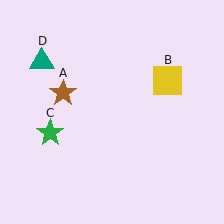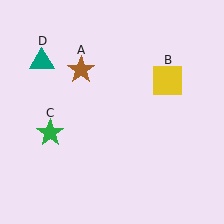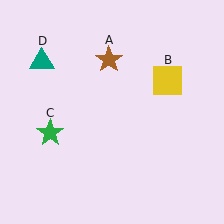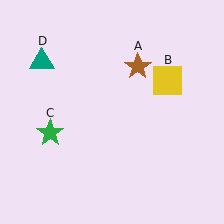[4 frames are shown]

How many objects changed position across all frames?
1 object changed position: brown star (object A).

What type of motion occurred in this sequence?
The brown star (object A) rotated clockwise around the center of the scene.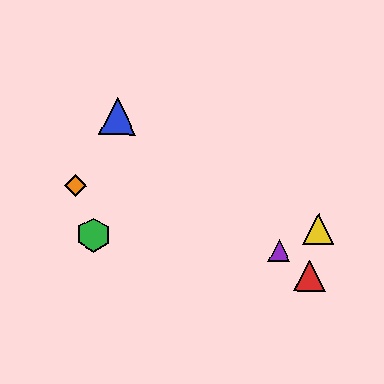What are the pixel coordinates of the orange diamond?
The orange diamond is at (76, 186).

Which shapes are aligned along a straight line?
The red triangle, the blue triangle, the purple triangle are aligned along a straight line.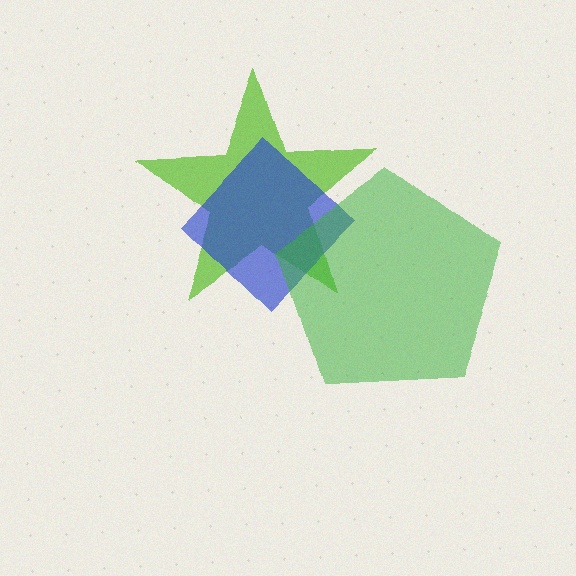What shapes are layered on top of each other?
The layered shapes are: a lime star, a blue diamond, a green pentagon.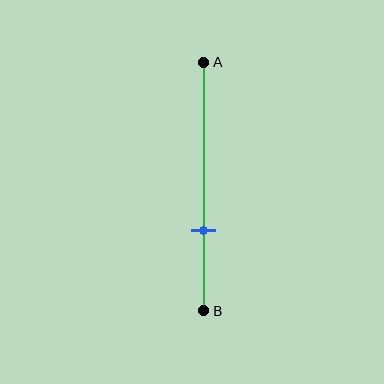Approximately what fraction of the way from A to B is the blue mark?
The blue mark is approximately 70% of the way from A to B.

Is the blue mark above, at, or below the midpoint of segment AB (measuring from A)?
The blue mark is below the midpoint of segment AB.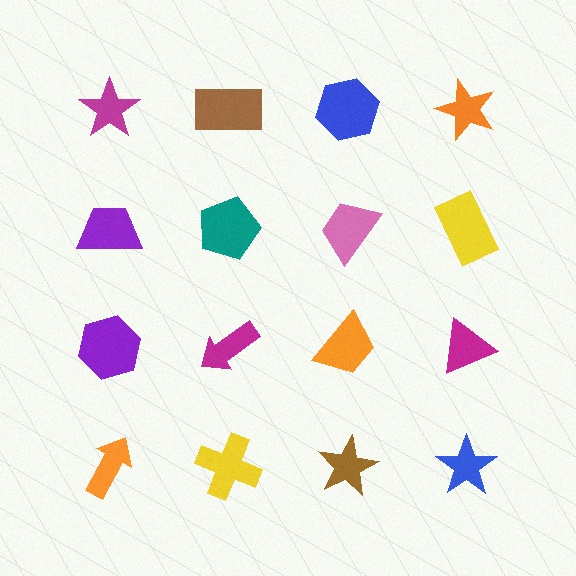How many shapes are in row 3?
4 shapes.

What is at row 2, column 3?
A pink trapezoid.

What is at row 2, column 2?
A teal pentagon.